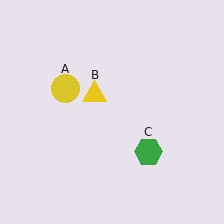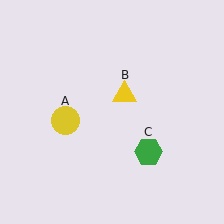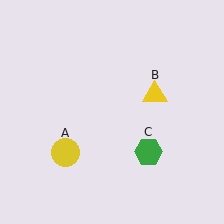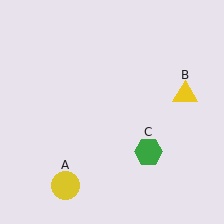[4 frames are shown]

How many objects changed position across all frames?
2 objects changed position: yellow circle (object A), yellow triangle (object B).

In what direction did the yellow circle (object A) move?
The yellow circle (object A) moved down.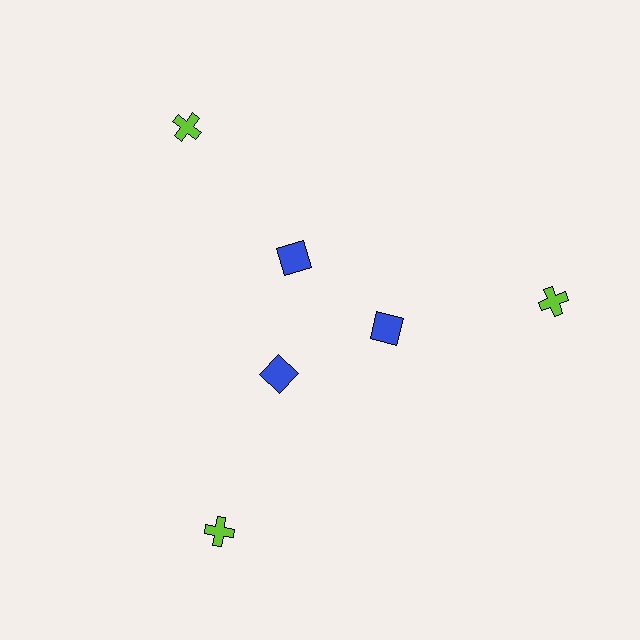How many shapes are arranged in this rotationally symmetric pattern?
There are 6 shapes, arranged in 3 groups of 2.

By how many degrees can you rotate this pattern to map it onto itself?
The pattern maps onto itself every 120 degrees of rotation.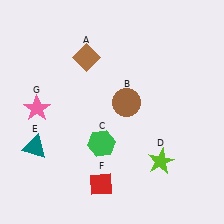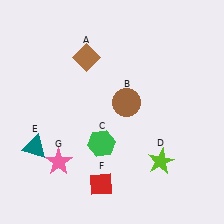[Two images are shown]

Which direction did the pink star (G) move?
The pink star (G) moved down.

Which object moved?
The pink star (G) moved down.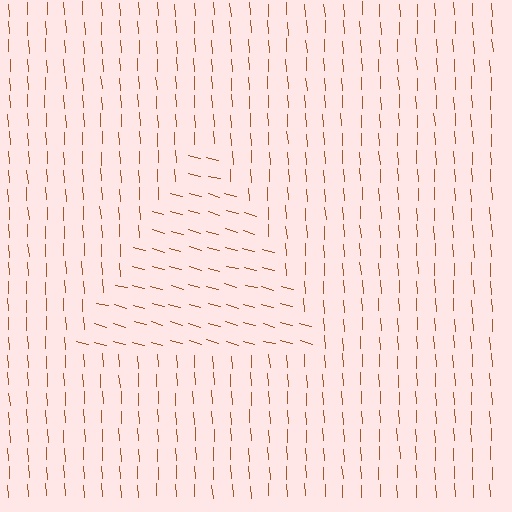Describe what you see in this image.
The image is filled with small brown line segments. A triangle region in the image has lines oriented differently from the surrounding lines, creating a visible texture boundary.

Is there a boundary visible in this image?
Yes, there is a texture boundary formed by a change in line orientation.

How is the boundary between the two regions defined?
The boundary is defined purely by a change in line orientation (approximately 71 degrees difference). All lines are the same color and thickness.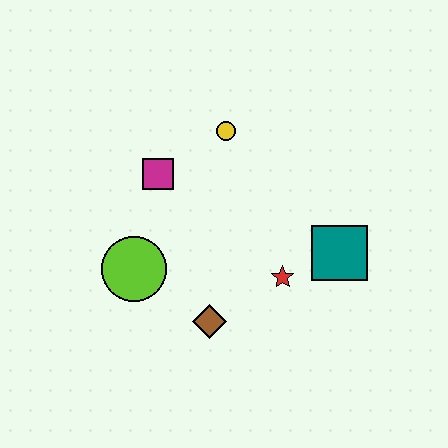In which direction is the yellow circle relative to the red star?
The yellow circle is above the red star.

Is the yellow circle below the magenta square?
No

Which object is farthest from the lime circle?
The teal square is farthest from the lime circle.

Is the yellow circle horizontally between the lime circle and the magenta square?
No